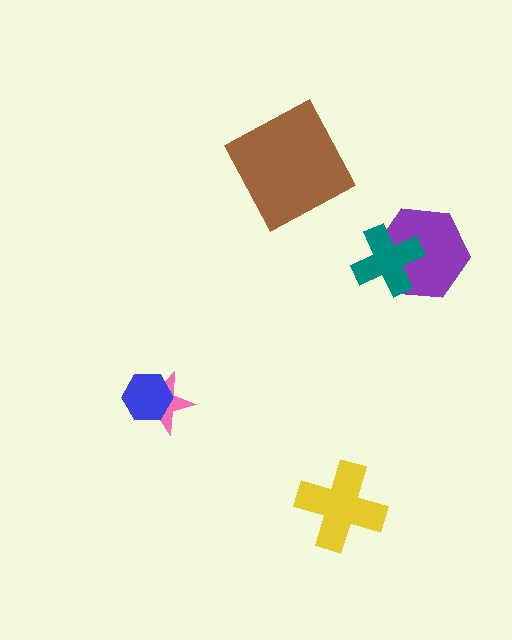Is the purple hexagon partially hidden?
Yes, it is partially covered by another shape.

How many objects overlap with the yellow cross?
0 objects overlap with the yellow cross.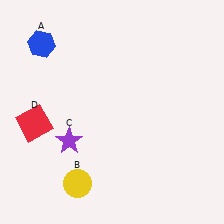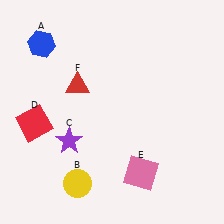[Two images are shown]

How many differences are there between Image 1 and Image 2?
There are 2 differences between the two images.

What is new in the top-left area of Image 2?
A red triangle (F) was added in the top-left area of Image 2.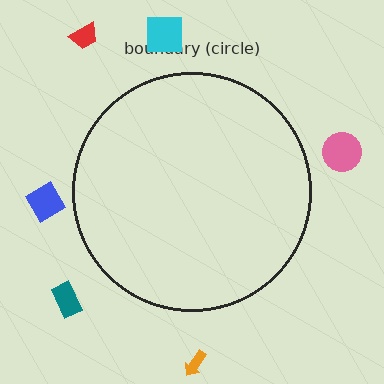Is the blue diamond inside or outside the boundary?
Outside.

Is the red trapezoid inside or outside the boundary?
Outside.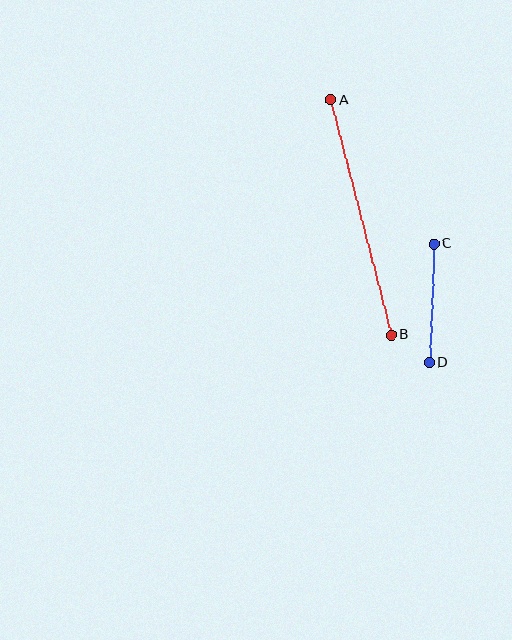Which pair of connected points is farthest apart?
Points A and B are farthest apart.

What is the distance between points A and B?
The distance is approximately 243 pixels.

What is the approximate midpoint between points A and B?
The midpoint is at approximately (361, 218) pixels.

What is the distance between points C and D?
The distance is approximately 119 pixels.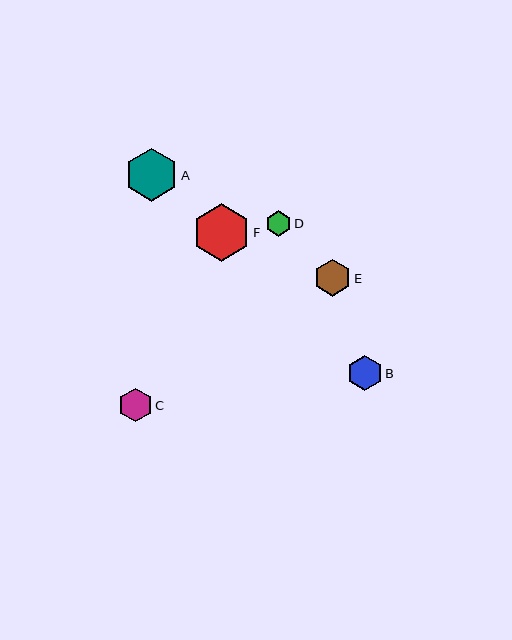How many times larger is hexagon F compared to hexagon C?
Hexagon F is approximately 1.7 times the size of hexagon C.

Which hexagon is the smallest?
Hexagon D is the smallest with a size of approximately 25 pixels.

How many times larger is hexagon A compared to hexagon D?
Hexagon A is approximately 2.1 times the size of hexagon D.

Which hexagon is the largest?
Hexagon F is the largest with a size of approximately 57 pixels.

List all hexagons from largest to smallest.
From largest to smallest: F, A, E, B, C, D.